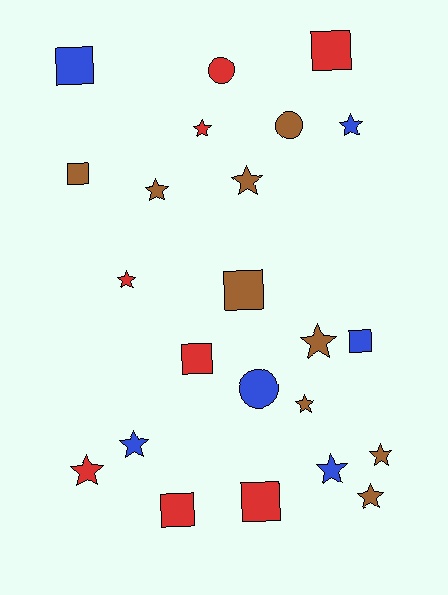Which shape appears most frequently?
Star, with 12 objects.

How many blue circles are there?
There is 1 blue circle.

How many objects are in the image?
There are 23 objects.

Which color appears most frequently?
Brown, with 9 objects.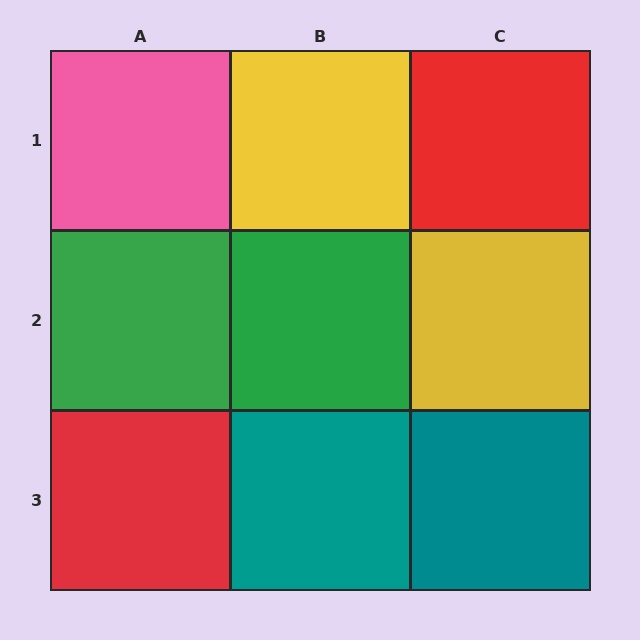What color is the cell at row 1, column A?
Pink.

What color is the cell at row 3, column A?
Red.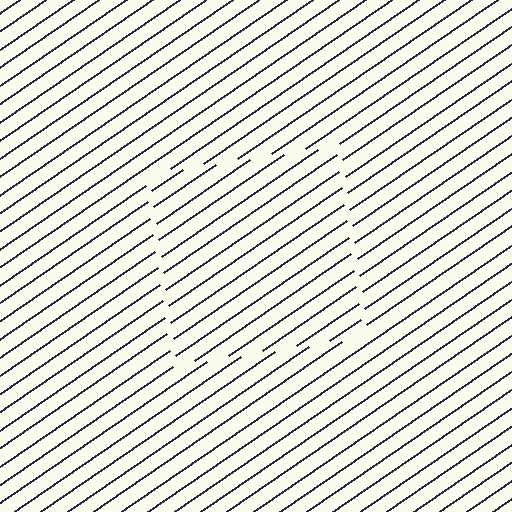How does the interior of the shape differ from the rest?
The interior of the shape contains the same grating, shifted by half a period — the contour is defined by the phase discontinuity where line-ends from the inner and outer gratings abut.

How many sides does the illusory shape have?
4 sides — the line-ends trace a square.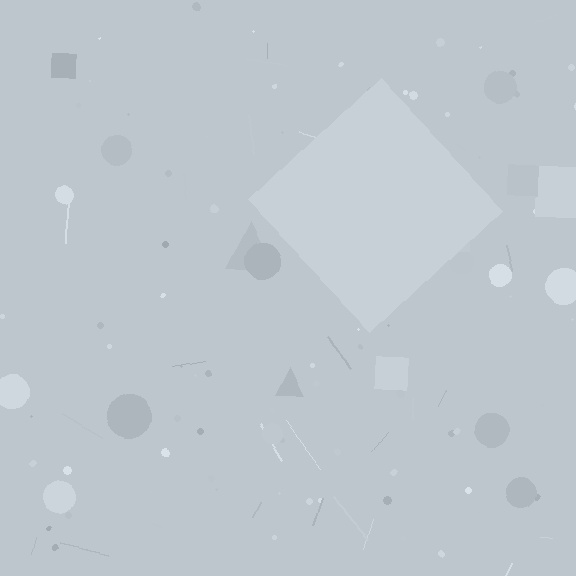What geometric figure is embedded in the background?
A diamond is embedded in the background.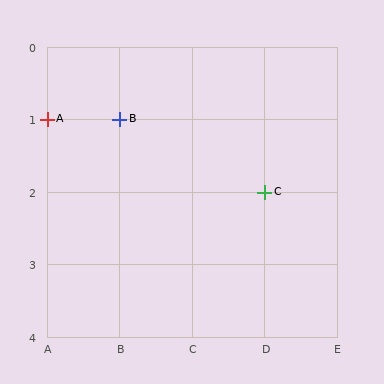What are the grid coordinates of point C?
Point C is at grid coordinates (D, 2).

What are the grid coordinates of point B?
Point B is at grid coordinates (B, 1).